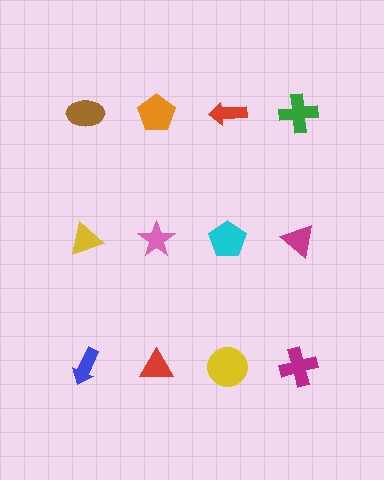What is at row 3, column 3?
A yellow circle.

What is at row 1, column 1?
A brown ellipse.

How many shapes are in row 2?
4 shapes.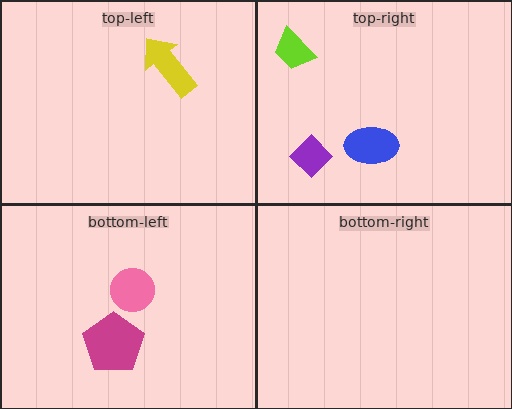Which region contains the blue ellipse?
The top-right region.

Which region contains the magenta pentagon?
The bottom-left region.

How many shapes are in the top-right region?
3.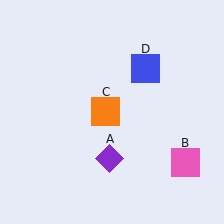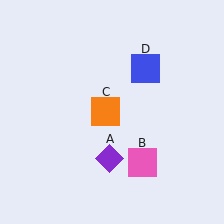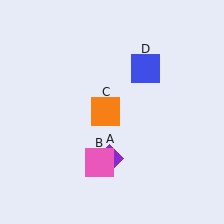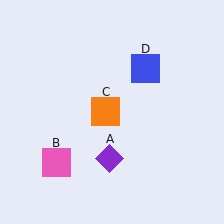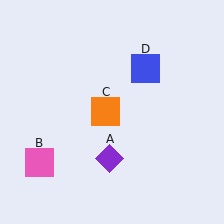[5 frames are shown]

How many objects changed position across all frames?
1 object changed position: pink square (object B).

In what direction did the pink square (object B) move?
The pink square (object B) moved left.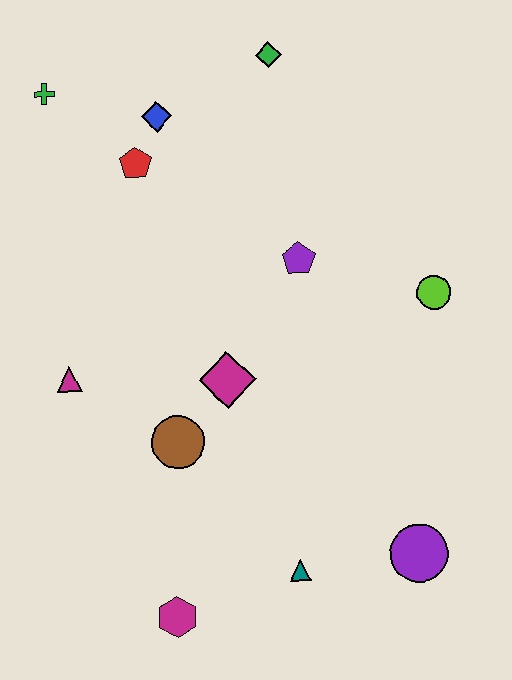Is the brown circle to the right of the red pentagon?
Yes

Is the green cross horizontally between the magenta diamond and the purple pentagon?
No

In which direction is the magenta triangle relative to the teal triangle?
The magenta triangle is to the left of the teal triangle.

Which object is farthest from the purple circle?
The green cross is farthest from the purple circle.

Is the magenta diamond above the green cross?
No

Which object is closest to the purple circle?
The teal triangle is closest to the purple circle.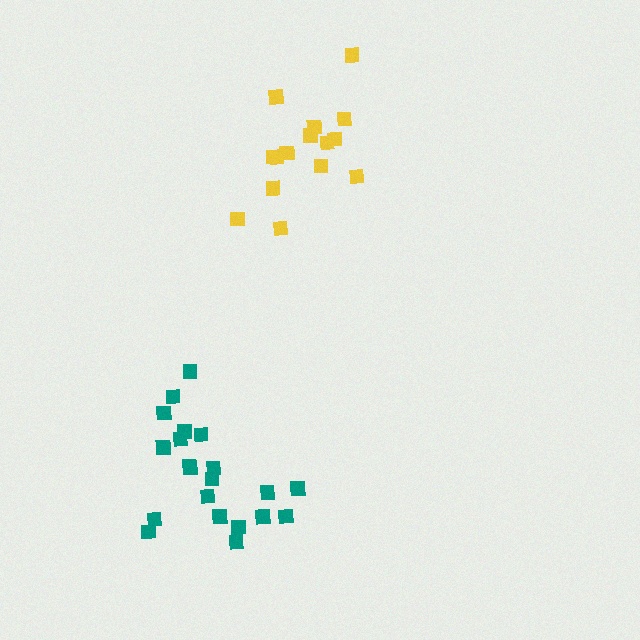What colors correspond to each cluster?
The clusters are colored: teal, yellow.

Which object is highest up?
The yellow cluster is topmost.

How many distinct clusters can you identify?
There are 2 distinct clusters.